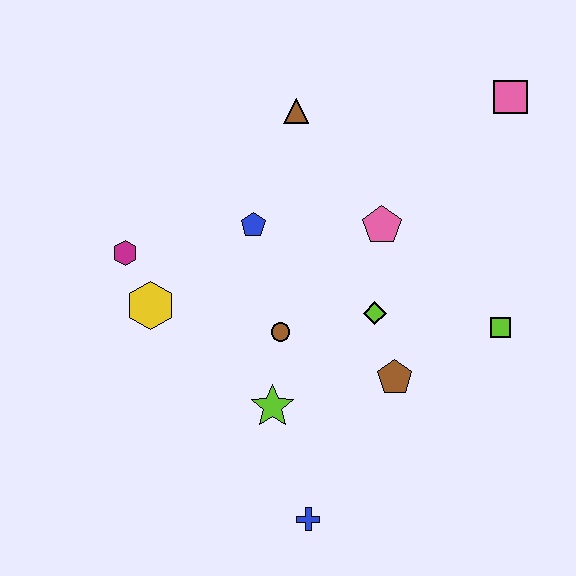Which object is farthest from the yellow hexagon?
The pink square is farthest from the yellow hexagon.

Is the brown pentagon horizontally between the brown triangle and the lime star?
No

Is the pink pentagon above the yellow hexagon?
Yes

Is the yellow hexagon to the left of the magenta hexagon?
No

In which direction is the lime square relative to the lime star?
The lime square is to the right of the lime star.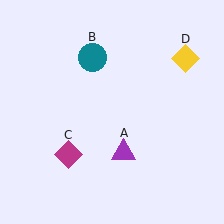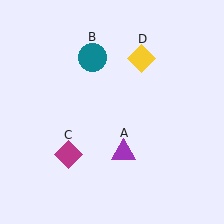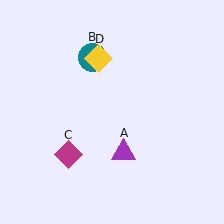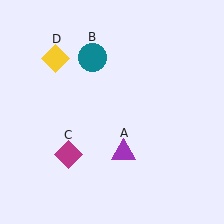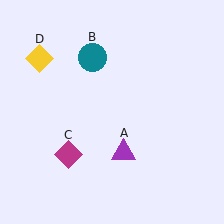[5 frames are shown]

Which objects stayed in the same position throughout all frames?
Purple triangle (object A) and teal circle (object B) and magenta diamond (object C) remained stationary.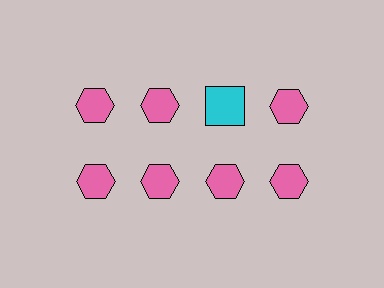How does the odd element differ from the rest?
It differs in both color (cyan instead of pink) and shape (square instead of hexagon).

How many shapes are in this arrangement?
There are 8 shapes arranged in a grid pattern.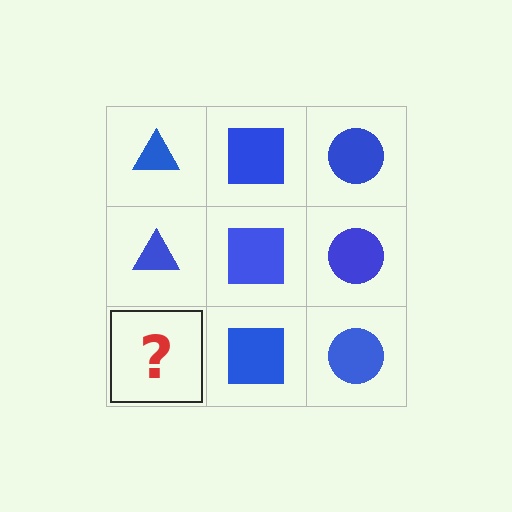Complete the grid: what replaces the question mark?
The question mark should be replaced with a blue triangle.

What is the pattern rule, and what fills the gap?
The rule is that each column has a consistent shape. The gap should be filled with a blue triangle.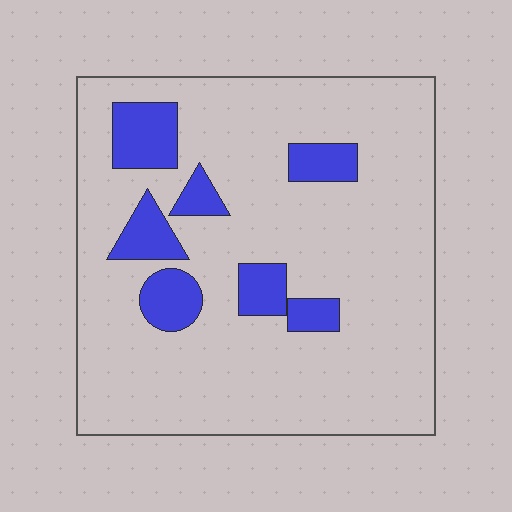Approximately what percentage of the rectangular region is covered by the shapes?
Approximately 15%.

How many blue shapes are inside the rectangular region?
7.